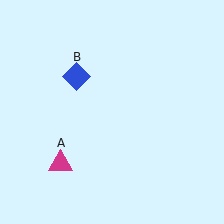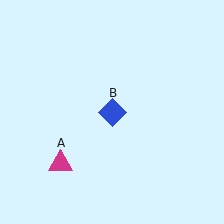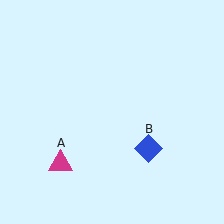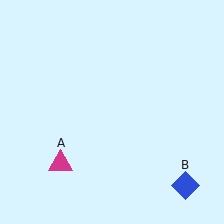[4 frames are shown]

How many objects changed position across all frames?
1 object changed position: blue diamond (object B).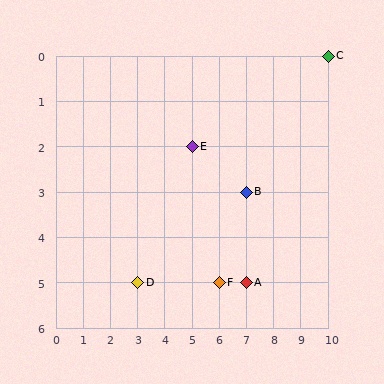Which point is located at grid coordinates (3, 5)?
Point D is at (3, 5).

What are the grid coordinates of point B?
Point B is at grid coordinates (7, 3).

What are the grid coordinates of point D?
Point D is at grid coordinates (3, 5).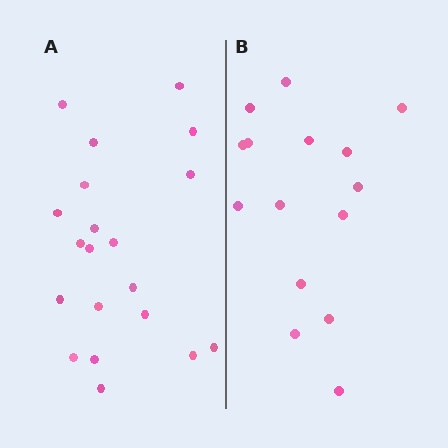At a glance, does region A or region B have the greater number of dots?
Region A (the left region) has more dots.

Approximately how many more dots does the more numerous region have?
Region A has about 5 more dots than region B.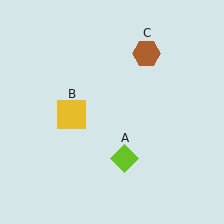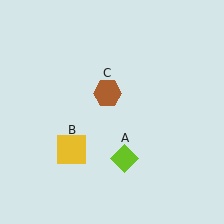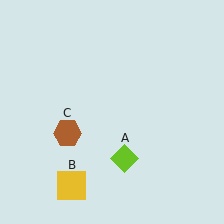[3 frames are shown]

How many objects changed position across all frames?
2 objects changed position: yellow square (object B), brown hexagon (object C).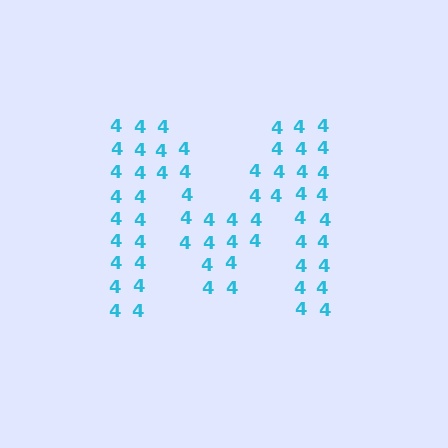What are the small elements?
The small elements are digit 4's.